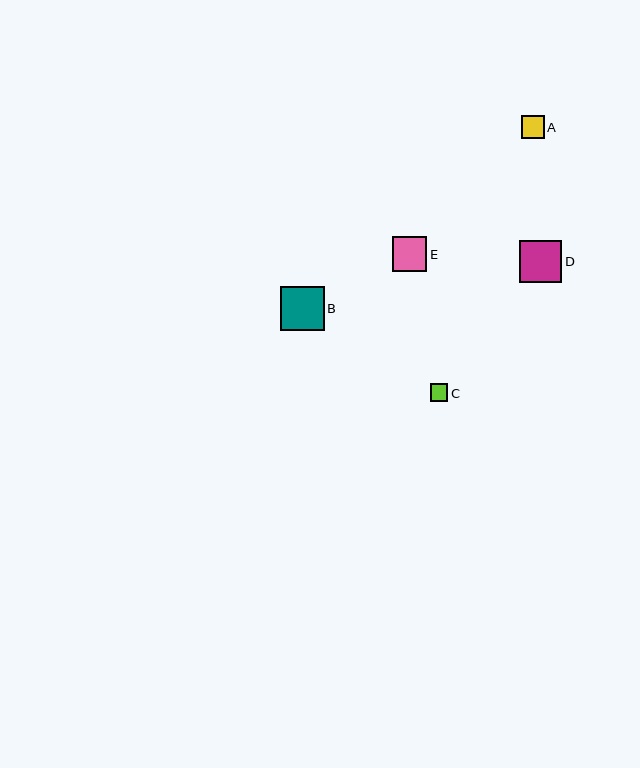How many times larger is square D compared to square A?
Square D is approximately 1.8 times the size of square A.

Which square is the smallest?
Square C is the smallest with a size of approximately 17 pixels.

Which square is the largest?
Square B is the largest with a size of approximately 43 pixels.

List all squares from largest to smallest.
From largest to smallest: B, D, E, A, C.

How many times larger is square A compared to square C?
Square A is approximately 1.3 times the size of square C.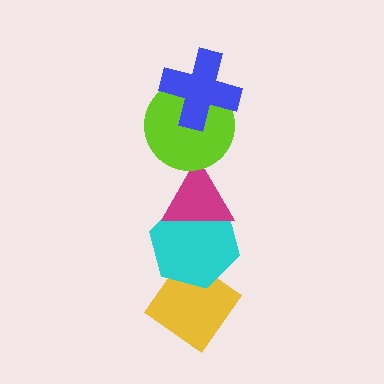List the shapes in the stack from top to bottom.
From top to bottom: the blue cross, the lime circle, the magenta triangle, the cyan hexagon, the yellow diamond.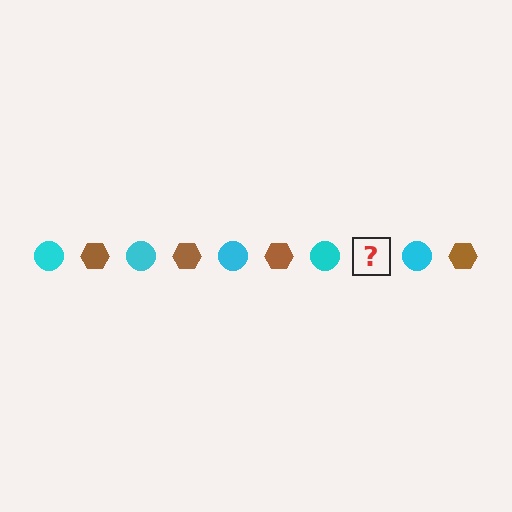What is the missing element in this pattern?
The missing element is a brown hexagon.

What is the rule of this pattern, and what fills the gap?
The rule is that the pattern alternates between cyan circle and brown hexagon. The gap should be filled with a brown hexagon.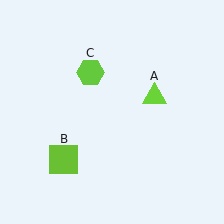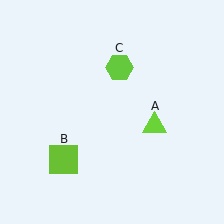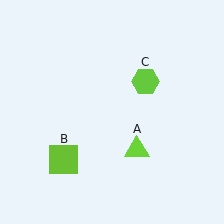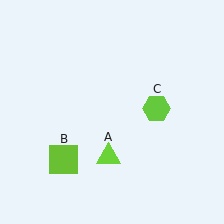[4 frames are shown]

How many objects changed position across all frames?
2 objects changed position: lime triangle (object A), lime hexagon (object C).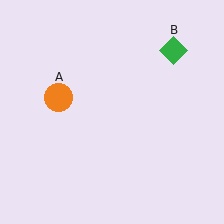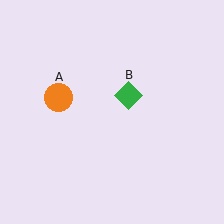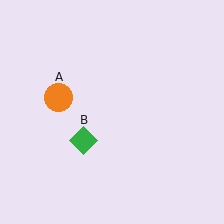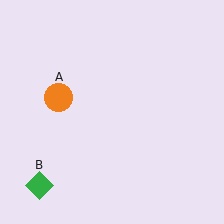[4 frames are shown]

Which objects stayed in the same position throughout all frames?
Orange circle (object A) remained stationary.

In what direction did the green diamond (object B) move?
The green diamond (object B) moved down and to the left.